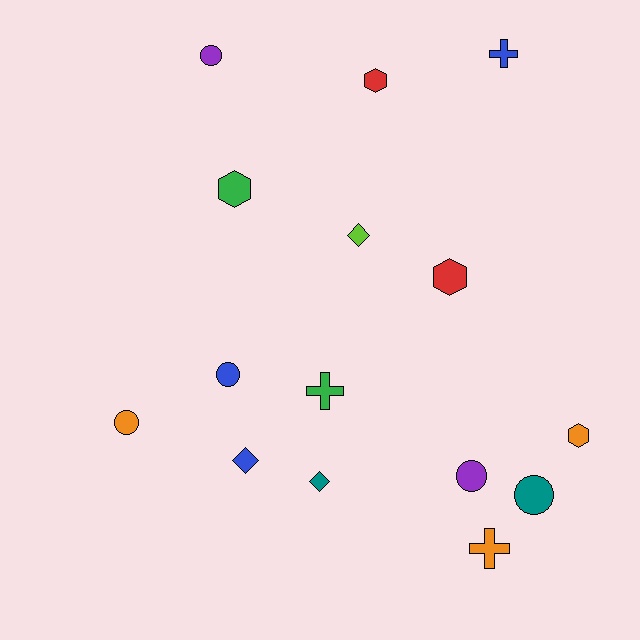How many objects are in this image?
There are 15 objects.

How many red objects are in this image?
There are 2 red objects.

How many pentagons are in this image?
There are no pentagons.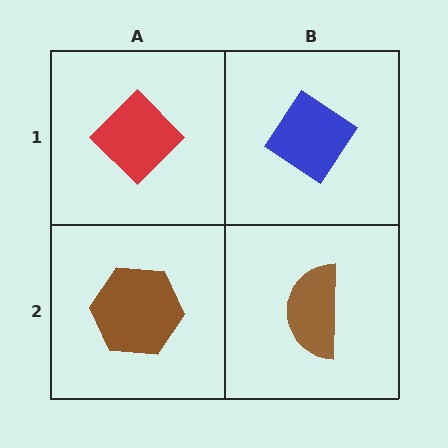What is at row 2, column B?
A brown semicircle.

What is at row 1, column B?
A blue diamond.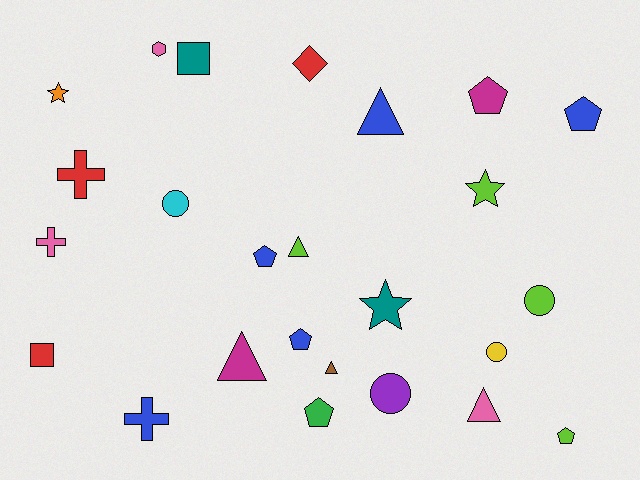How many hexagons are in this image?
There is 1 hexagon.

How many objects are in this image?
There are 25 objects.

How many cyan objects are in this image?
There is 1 cyan object.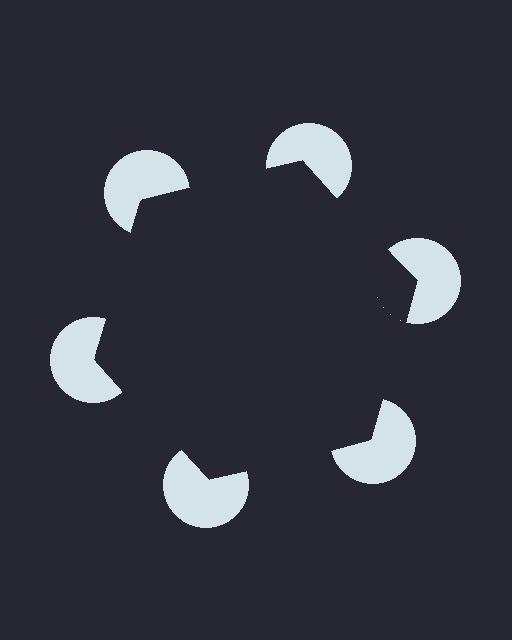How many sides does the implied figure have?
6 sides.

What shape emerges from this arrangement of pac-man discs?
An illusory hexagon — its edges are inferred from the aligned wedge cuts in the pac-man discs, not physically drawn.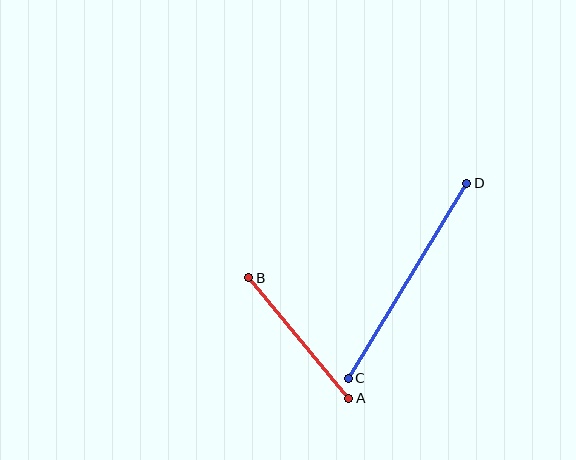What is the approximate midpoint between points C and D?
The midpoint is at approximately (408, 281) pixels.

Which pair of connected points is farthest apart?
Points C and D are farthest apart.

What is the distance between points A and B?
The distance is approximately 156 pixels.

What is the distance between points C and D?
The distance is approximately 228 pixels.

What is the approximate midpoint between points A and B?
The midpoint is at approximately (299, 338) pixels.